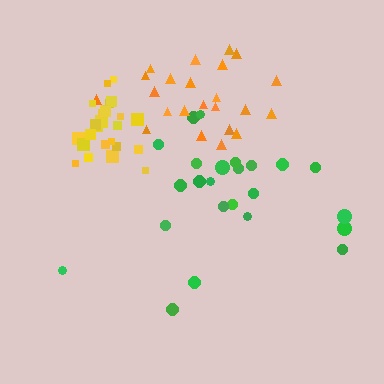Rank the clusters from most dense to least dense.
yellow, orange, green.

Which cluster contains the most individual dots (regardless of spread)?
Yellow (26).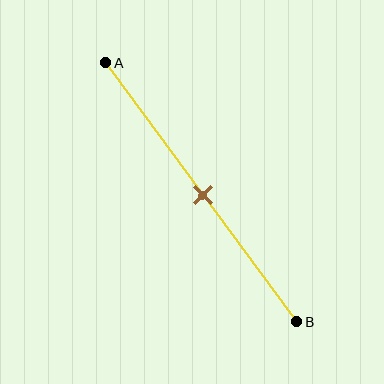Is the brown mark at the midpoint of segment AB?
Yes, the mark is approximately at the midpoint.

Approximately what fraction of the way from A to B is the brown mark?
The brown mark is approximately 50% of the way from A to B.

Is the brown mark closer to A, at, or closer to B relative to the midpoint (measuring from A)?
The brown mark is approximately at the midpoint of segment AB.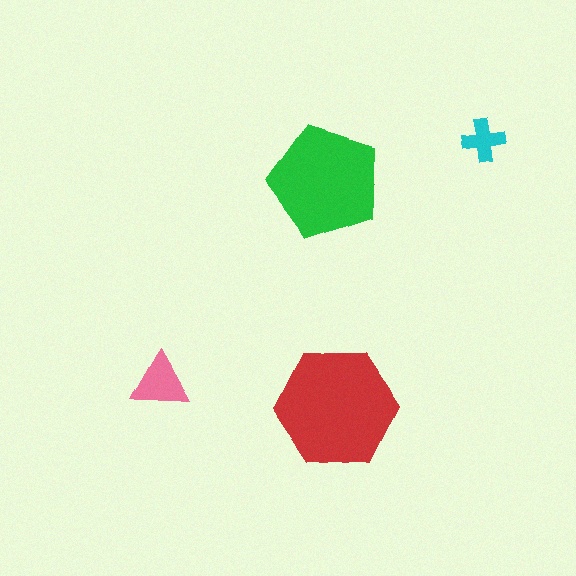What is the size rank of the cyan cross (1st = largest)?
4th.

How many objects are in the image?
There are 4 objects in the image.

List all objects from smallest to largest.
The cyan cross, the pink triangle, the green pentagon, the red hexagon.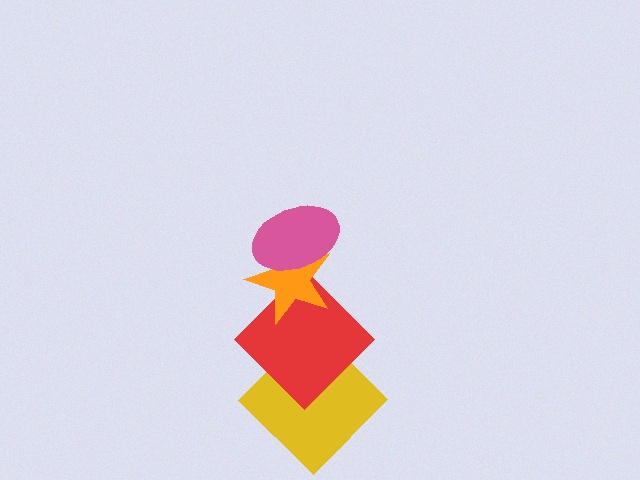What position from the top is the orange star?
The orange star is 2nd from the top.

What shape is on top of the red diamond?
The orange star is on top of the red diamond.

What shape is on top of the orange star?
The pink ellipse is on top of the orange star.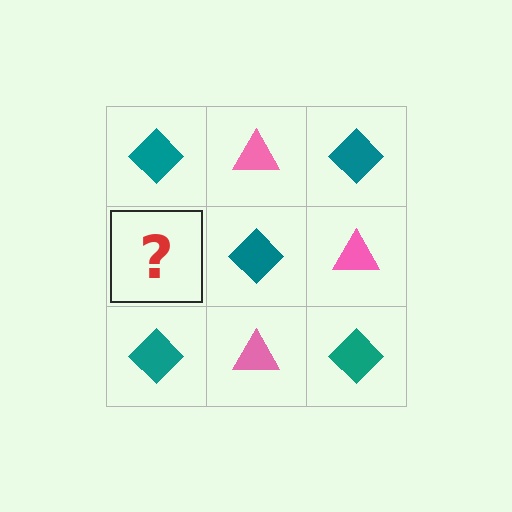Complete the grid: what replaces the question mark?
The question mark should be replaced with a pink triangle.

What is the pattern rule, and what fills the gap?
The rule is that it alternates teal diamond and pink triangle in a checkerboard pattern. The gap should be filled with a pink triangle.